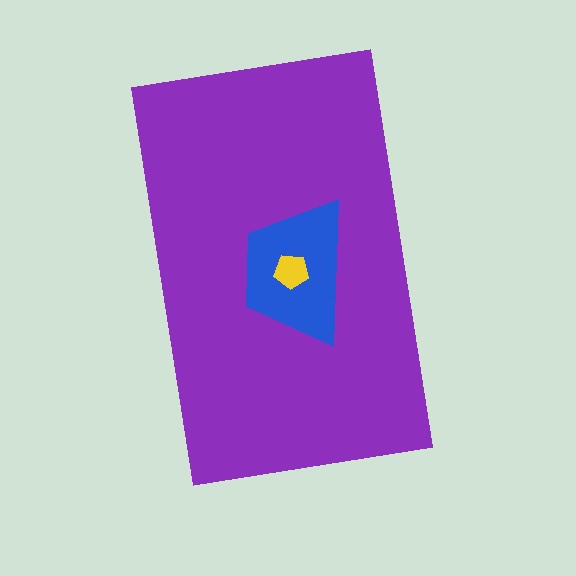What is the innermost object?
The yellow pentagon.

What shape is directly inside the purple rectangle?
The blue trapezoid.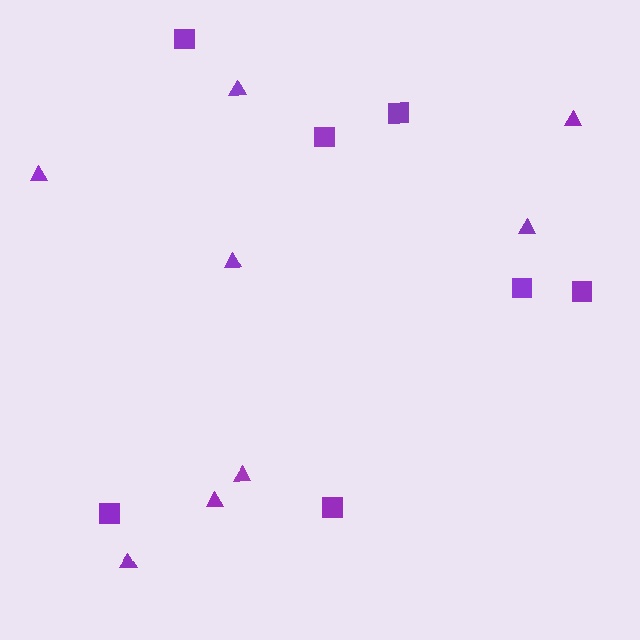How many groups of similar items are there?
There are 2 groups: one group of triangles (8) and one group of squares (7).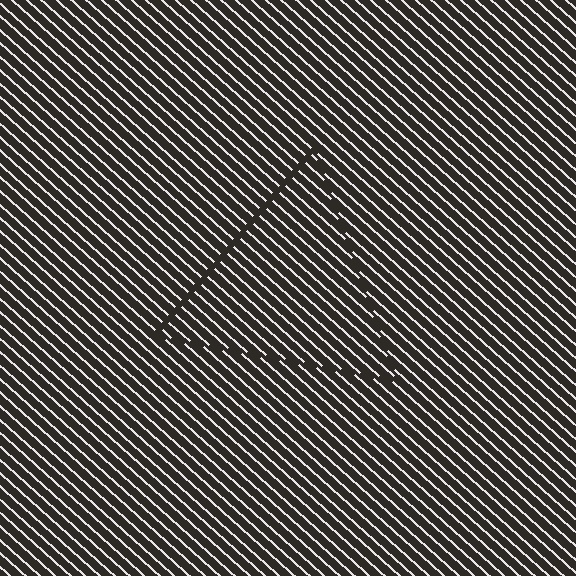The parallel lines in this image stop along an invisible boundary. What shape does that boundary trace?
An illusory triangle. The interior of the shape contains the same grating, shifted by half a period — the contour is defined by the phase discontinuity where line-ends from the inner and outer gratings abut.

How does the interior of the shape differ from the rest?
The interior of the shape contains the same grating, shifted by half a period — the contour is defined by the phase discontinuity where line-ends from the inner and outer gratings abut.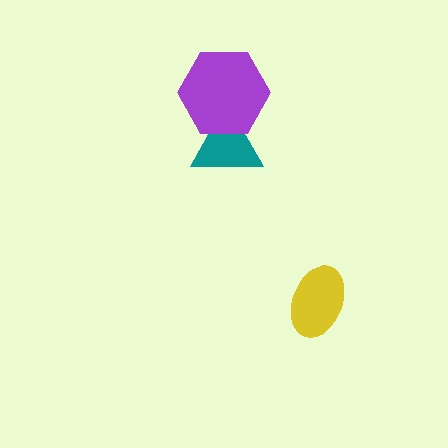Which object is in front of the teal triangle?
The purple hexagon is in front of the teal triangle.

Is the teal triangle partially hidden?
Yes, it is partially covered by another shape.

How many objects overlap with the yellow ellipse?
0 objects overlap with the yellow ellipse.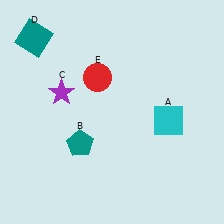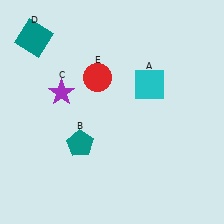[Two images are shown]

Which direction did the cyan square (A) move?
The cyan square (A) moved up.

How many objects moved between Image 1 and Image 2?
1 object moved between the two images.